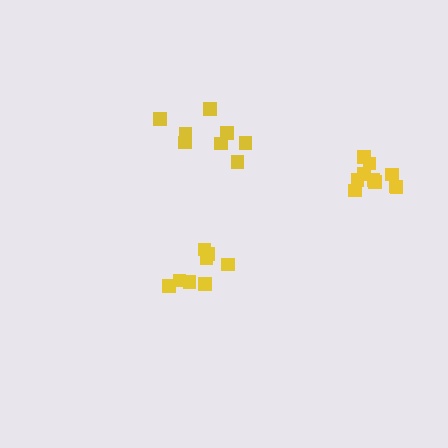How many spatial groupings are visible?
There are 3 spatial groupings.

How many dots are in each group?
Group 1: 10 dots, Group 2: 8 dots, Group 3: 8 dots (26 total).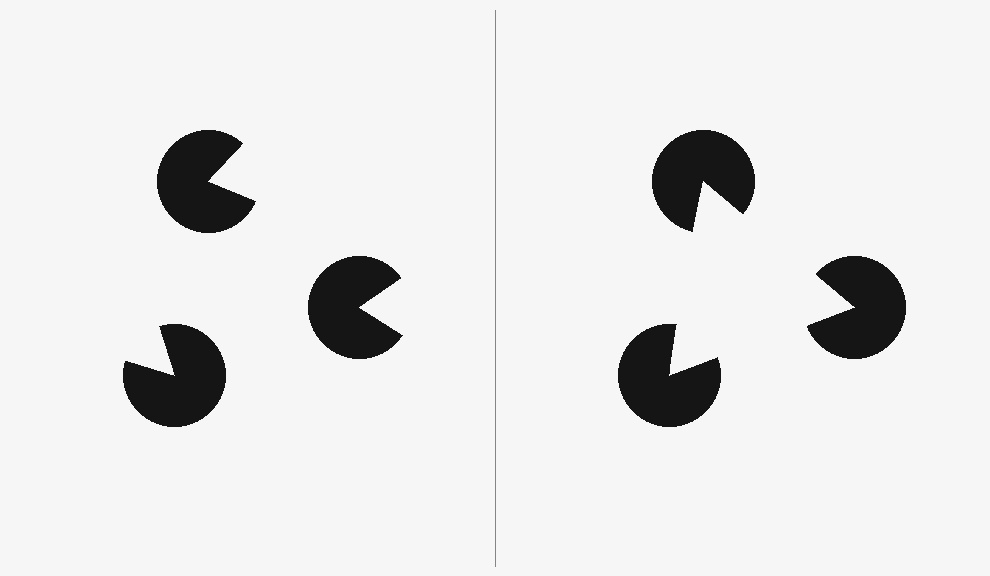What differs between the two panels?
The pac-man discs are positioned identically on both sides; only the wedge orientations differ. On the right they align to a triangle; on the left they are misaligned.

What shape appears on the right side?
An illusory triangle.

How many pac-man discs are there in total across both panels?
6 — 3 on each side.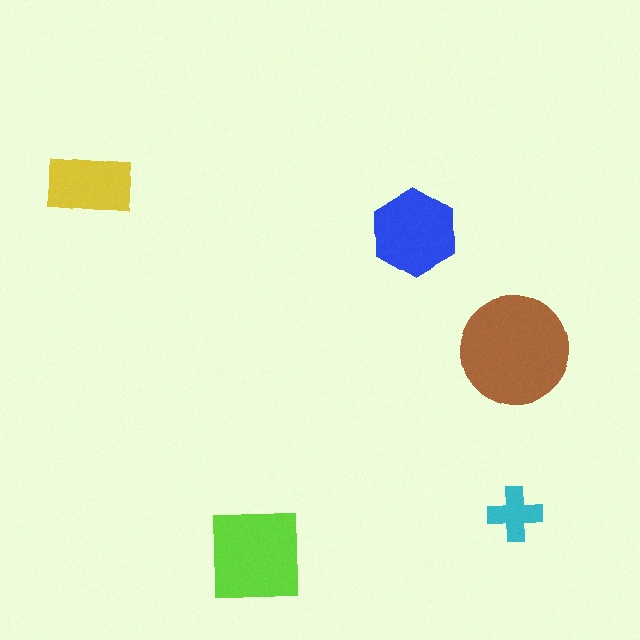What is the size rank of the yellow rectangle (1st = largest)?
4th.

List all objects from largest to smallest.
The brown circle, the lime square, the blue hexagon, the yellow rectangle, the cyan cross.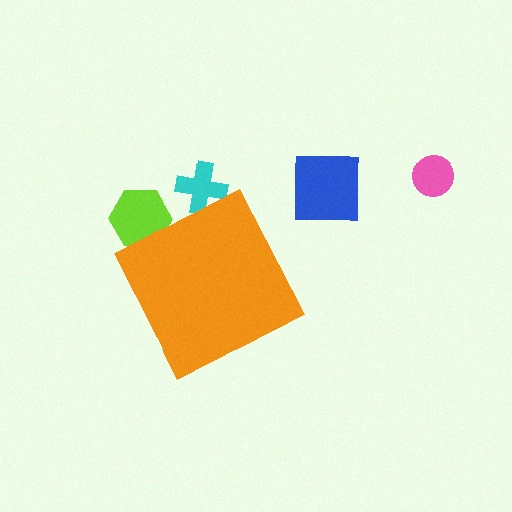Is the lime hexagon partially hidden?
Yes, the lime hexagon is partially hidden behind the orange diamond.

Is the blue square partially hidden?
No, the blue square is fully visible.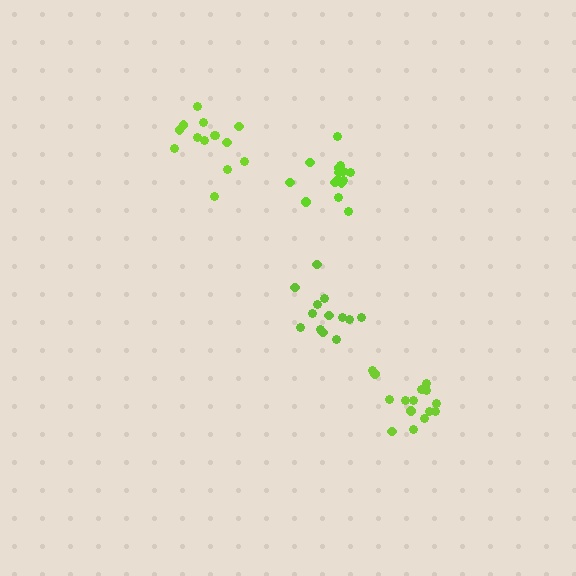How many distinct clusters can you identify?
There are 4 distinct clusters.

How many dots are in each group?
Group 1: 15 dots, Group 2: 14 dots, Group 3: 13 dots, Group 4: 15 dots (57 total).